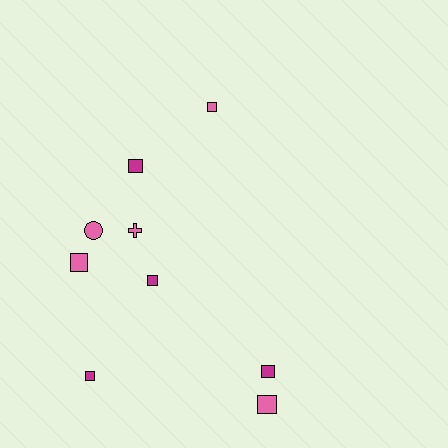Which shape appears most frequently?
Square, with 7 objects.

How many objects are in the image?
There are 9 objects.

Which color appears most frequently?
Pink, with 5 objects.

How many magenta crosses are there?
There are no magenta crosses.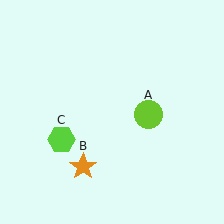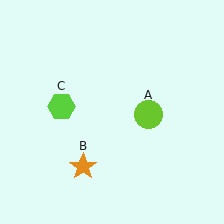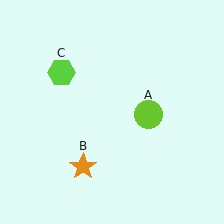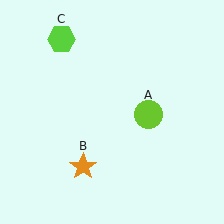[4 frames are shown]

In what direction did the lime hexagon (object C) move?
The lime hexagon (object C) moved up.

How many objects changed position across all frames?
1 object changed position: lime hexagon (object C).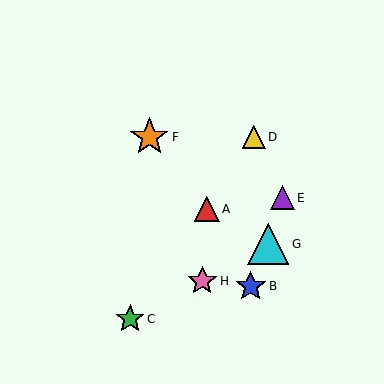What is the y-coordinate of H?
Object H is at y≈281.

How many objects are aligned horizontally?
2 objects (D, F) are aligned horizontally.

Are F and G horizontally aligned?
No, F is at y≈137 and G is at y≈244.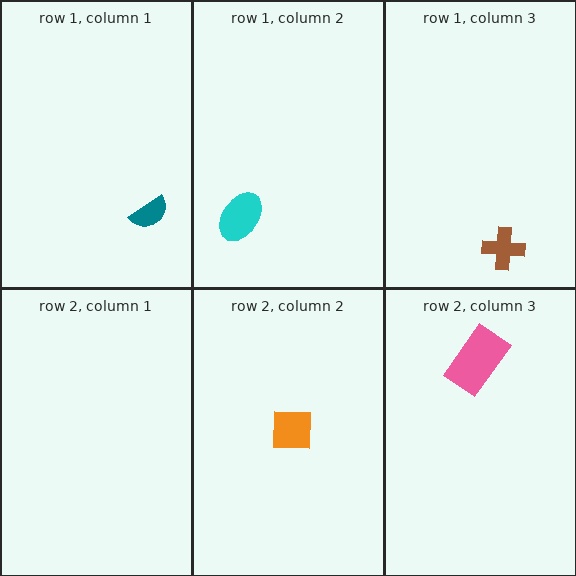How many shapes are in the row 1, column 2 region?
1.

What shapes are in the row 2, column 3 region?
The pink rectangle.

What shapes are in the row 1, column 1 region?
The teal semicircle.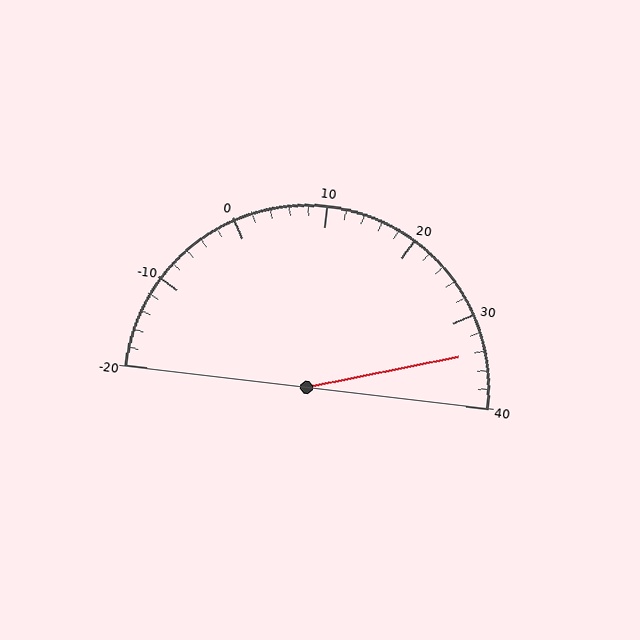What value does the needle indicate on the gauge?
The needle indicates approximately 34.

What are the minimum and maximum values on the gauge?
The gauge ranges from -20 to 40.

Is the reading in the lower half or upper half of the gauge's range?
The reading is in the upper half of the range (-20 to 40).